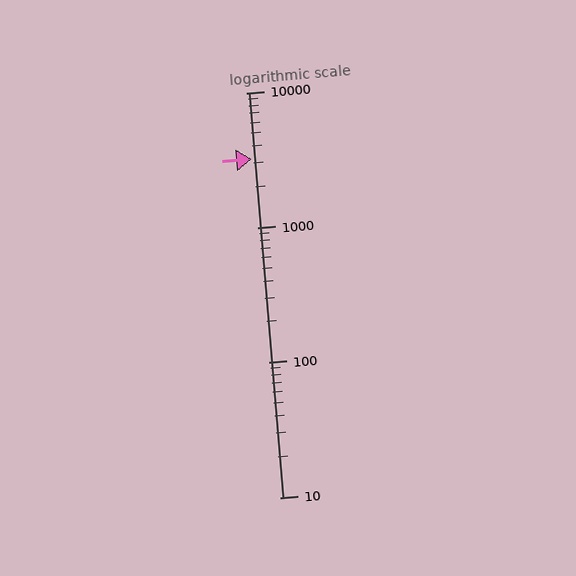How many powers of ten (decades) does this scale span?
The scale spans 3 decades, from 10 to 10000.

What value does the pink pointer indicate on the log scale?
The pointer indicates approximately 3200.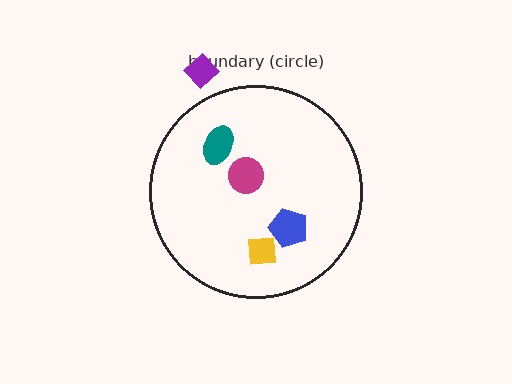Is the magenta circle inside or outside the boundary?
Inside.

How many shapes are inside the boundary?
4 inside, 1 outside.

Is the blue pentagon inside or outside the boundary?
Inside.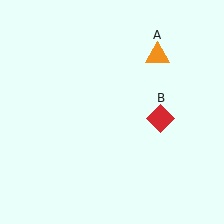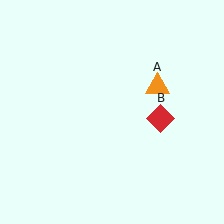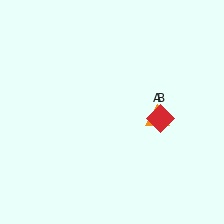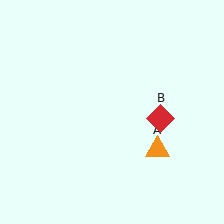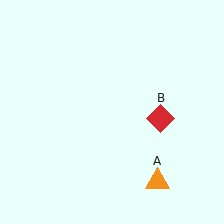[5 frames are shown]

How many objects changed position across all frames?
1 object changed position: orange triangle (object A).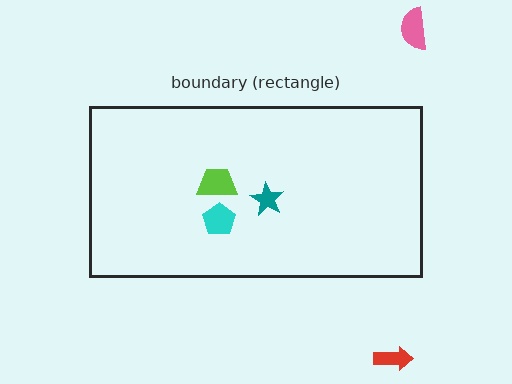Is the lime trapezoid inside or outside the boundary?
Inside.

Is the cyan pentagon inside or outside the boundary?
Inside.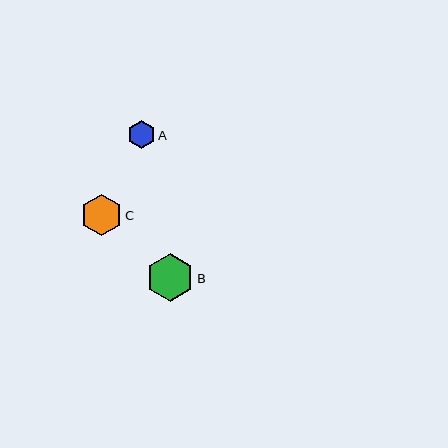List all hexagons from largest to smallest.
From largest to smallest: B, C, A.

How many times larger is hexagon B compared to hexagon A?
Hexagon B is approximately 1.7 times the size of hexagon A.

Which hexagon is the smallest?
Hexagon A is the smallest with a size of approximately 28 pixels.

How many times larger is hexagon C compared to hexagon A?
Hexagon C is approximately 1.5 times the size of hexagon A.